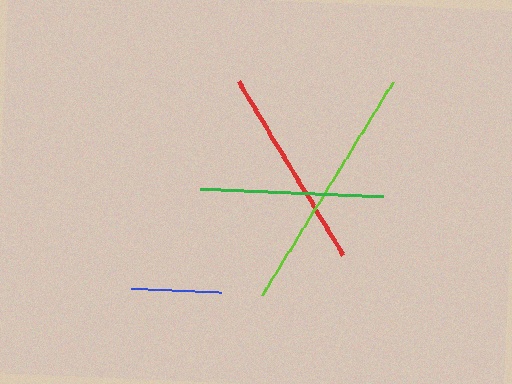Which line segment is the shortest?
The blue line is the shortest at approximately 90 pixels.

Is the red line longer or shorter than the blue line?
The red line is longer than the blue line.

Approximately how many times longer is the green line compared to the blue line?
The green line is approximately 2.0 times the length of the blue line.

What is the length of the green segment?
The green segment is approximately 184 pixels long.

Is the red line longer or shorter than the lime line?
The lime line is longer than the red line.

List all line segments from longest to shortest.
From longest to shortest: lime, red, green, blue.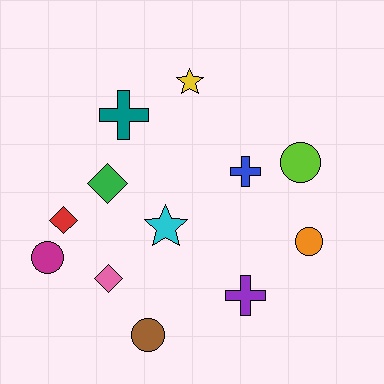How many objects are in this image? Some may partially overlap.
There are 12 objects.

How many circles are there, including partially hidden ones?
There are 4 circles.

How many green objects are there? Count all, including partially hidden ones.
There is 1 green object.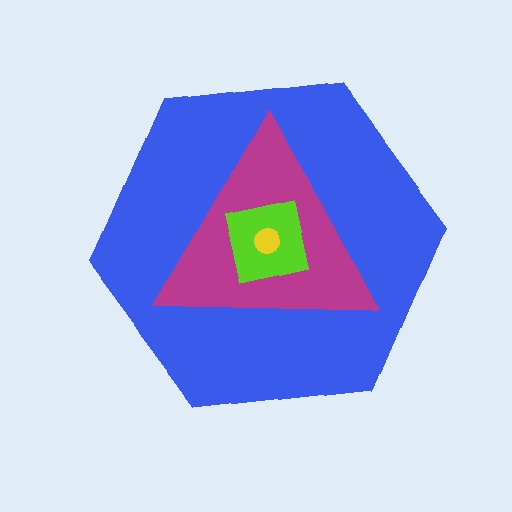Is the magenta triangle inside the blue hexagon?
Yes.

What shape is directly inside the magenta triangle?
The lime square.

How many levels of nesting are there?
4.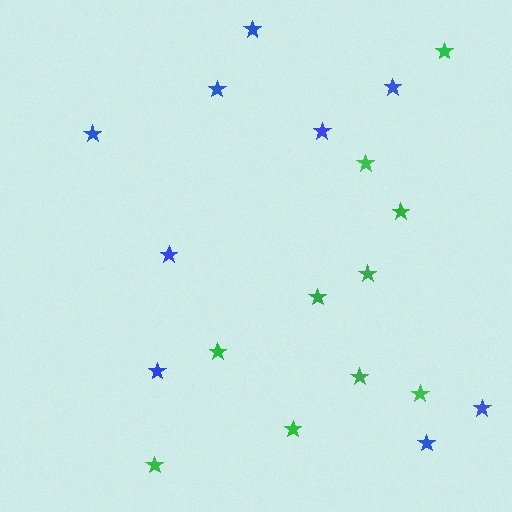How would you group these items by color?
There are 2 groups: one group of blue stars (9) and one group of green stars (10).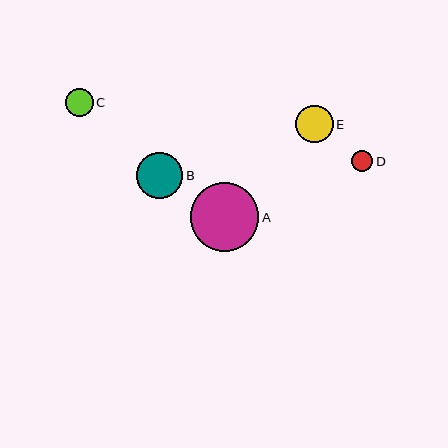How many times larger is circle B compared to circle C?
Circle B is approximately 1.6 times the size of circle C.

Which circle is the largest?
Circle A is the largest with a size of approximately 69 pixels.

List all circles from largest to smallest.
From largest to smallest: A, B, E, C, D.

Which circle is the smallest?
Circle D is the smallest with a size of approximately 22 pixels.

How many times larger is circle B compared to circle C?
Circle B is approximately 1.6 times the size of circle C.